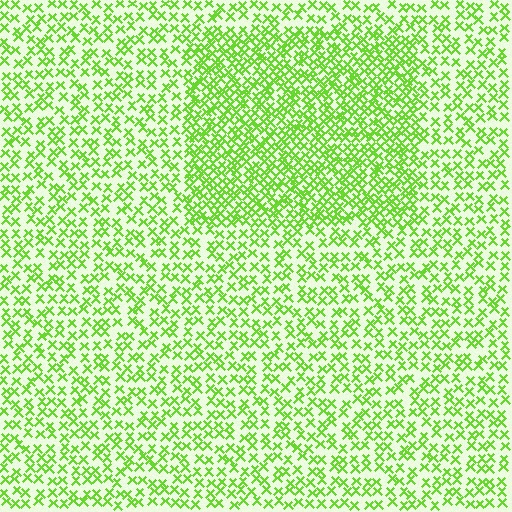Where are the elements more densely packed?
The elements are more densely packed inside the rectangle boundary.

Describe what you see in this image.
The image contains small lime elements arranged at two different densities. A rectangle-shaped region is visible where the elements are more densely packed than the surrounding area.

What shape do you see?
I see a rectangle.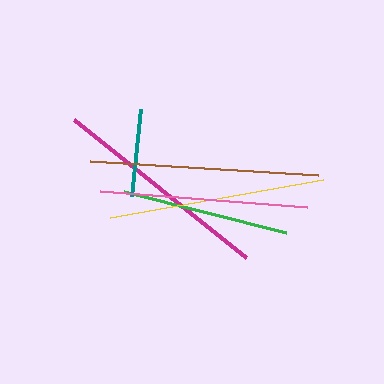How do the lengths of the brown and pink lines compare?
The brown and pink lines are approximately the same length.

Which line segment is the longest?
The brown line is the longest at approximately 228 pixels.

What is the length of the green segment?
The green segment is approximately 167 pixels long.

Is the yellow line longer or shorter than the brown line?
The brown line is longer than the yellow line.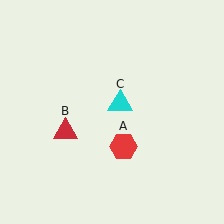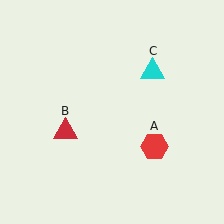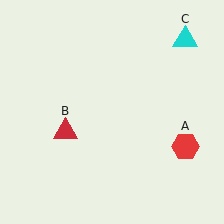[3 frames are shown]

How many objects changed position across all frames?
2 objects changed position: red hexagon (object A), cyan triangle (object C).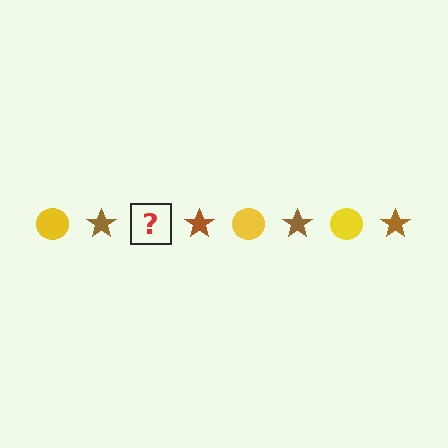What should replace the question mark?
The question mark should be replaced with a yellow circle.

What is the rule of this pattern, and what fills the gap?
The rule is that the pattern alternates between yellow circle and brown star. The gap should be filled with a yellow circle.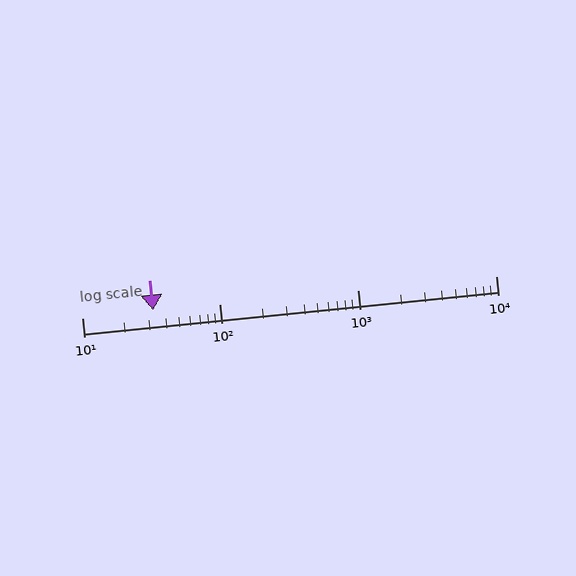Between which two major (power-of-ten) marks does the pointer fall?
The pointer is between 10 and 100.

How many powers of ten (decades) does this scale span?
The scale spans 3 decades, from 10 to 10000.